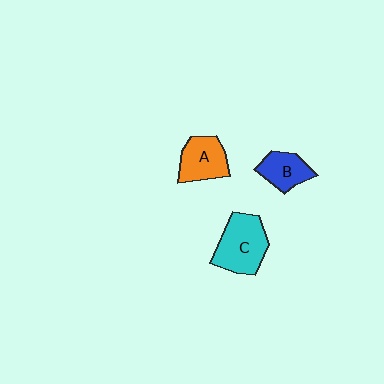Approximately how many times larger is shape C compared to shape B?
Approximately 1.6 times.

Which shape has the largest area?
Shape C (cyan).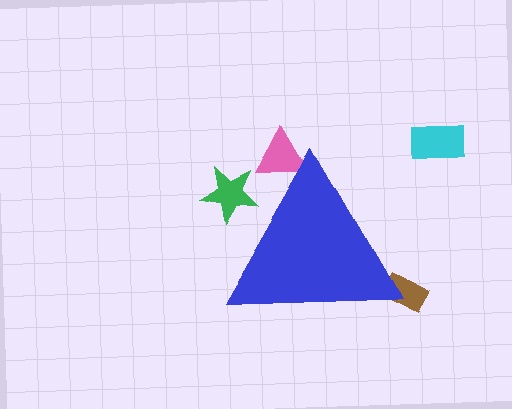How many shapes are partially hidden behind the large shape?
3 shapes are partially hidden.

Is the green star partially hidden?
Yes, the green star is partially hidden behind the blue triangle.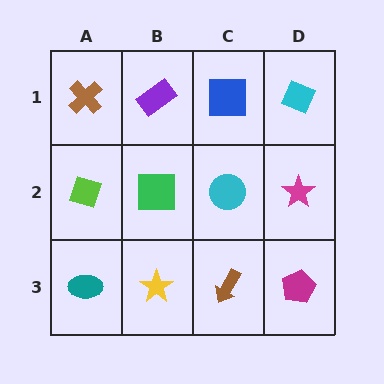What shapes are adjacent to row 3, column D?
A magenta star (row 2, column D), a brown arrow (row 3, column C).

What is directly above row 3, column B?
A green square.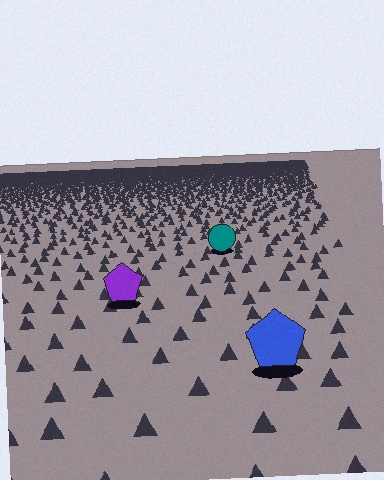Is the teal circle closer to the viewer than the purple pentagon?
No. The purple pentagon is closer — you can tell from the texture gradient: the ground texture is coarser near it.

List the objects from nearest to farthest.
From nearest to farthest: the blue pentagon, the purple pentagon, the teal circle.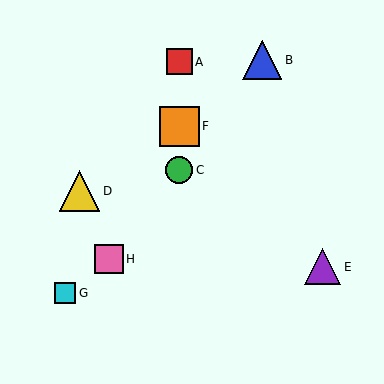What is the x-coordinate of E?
Object E is at x≈323.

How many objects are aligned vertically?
3 objects (A, C, F) are aligned vertically.